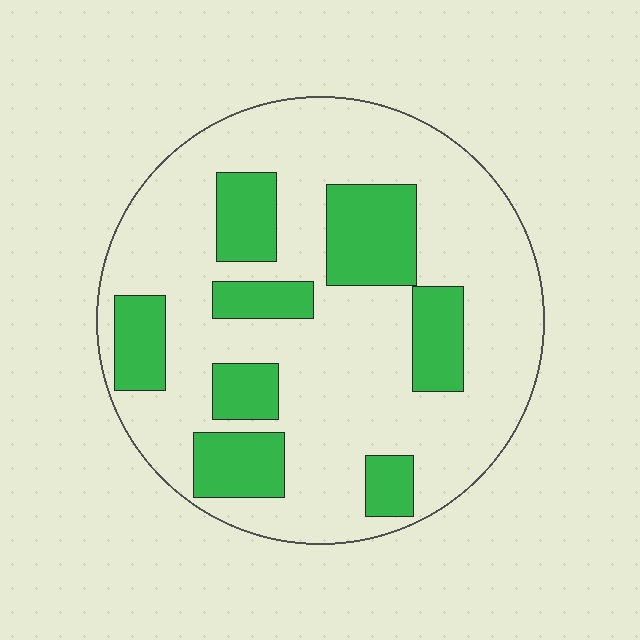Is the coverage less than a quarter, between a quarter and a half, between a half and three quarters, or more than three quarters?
Between a quarter and a half.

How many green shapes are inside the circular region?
8.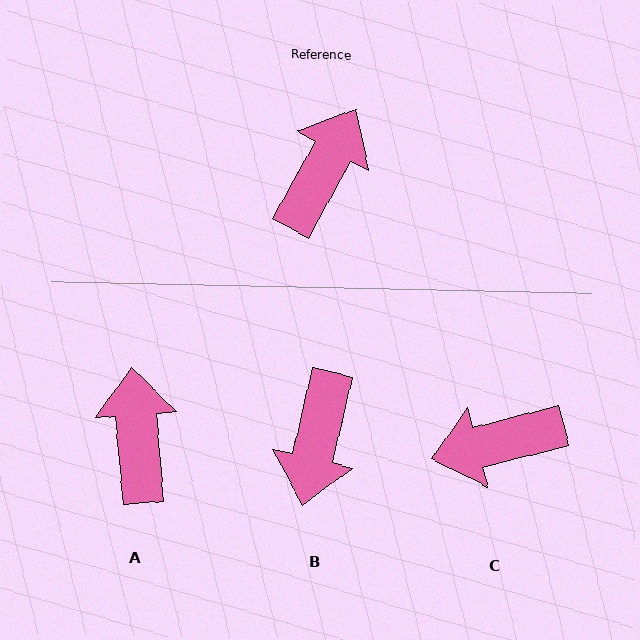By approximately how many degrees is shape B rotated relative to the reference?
Approximately 164 degrees clockwise.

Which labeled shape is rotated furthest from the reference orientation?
B, about 164 degrees away.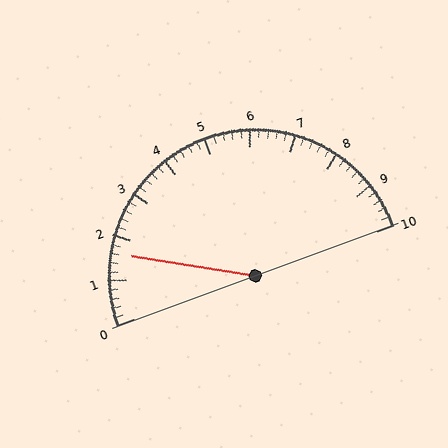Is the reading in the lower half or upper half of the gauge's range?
The reading is in the lower half of the range (0 to 10).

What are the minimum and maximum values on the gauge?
The gauge ranges from 0 to 10.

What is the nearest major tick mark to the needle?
The nearest major tick mark is 2.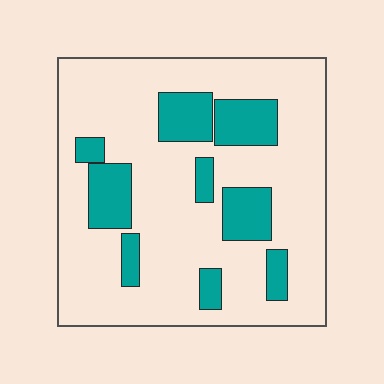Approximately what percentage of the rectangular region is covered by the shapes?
Approximately 20%.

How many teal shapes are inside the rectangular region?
9.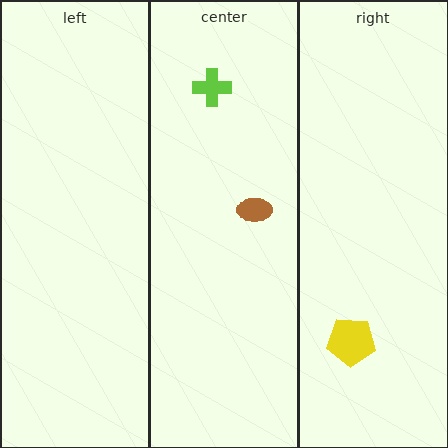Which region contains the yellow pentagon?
The right region.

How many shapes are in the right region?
1.